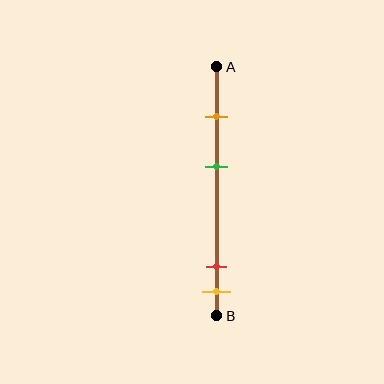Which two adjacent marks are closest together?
The red and yellow marks are the closest adjacent pair.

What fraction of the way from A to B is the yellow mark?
The yellow mark is approximately 90% (0.9) of the way from A to B.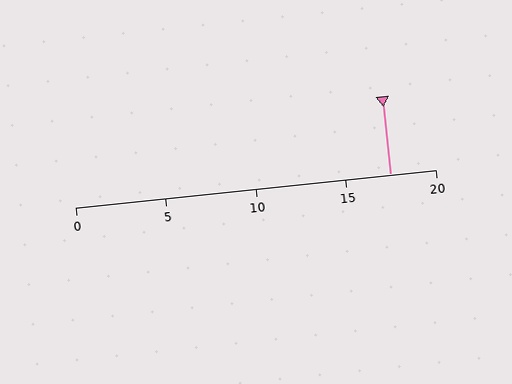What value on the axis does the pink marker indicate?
The marker indicates approximately 17.5.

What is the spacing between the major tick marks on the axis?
The major ticks are spaced 5 apart.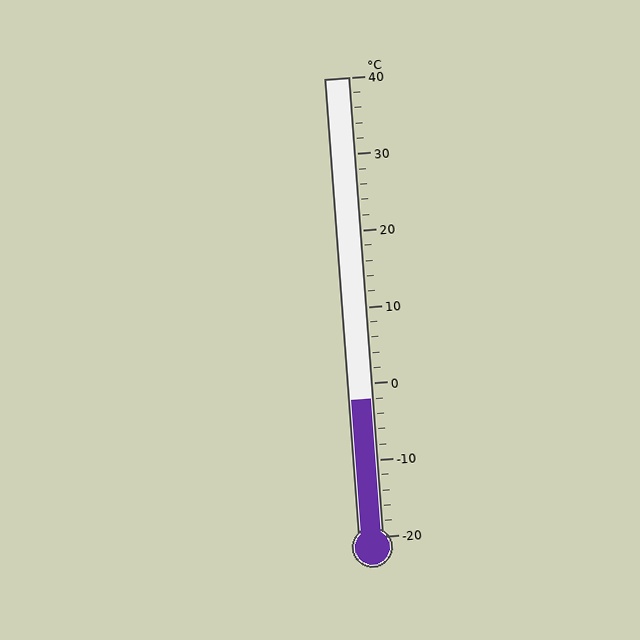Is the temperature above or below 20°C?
The temperature is below 20°C.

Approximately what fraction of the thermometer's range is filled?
The thermometer is filled to approximately 30% of its range.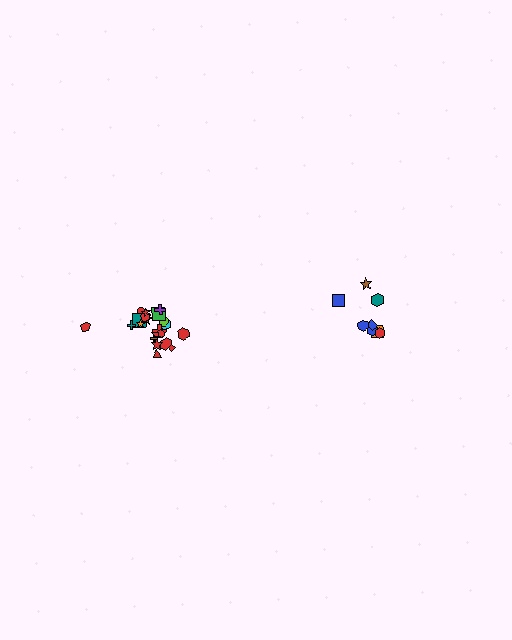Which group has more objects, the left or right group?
The left group.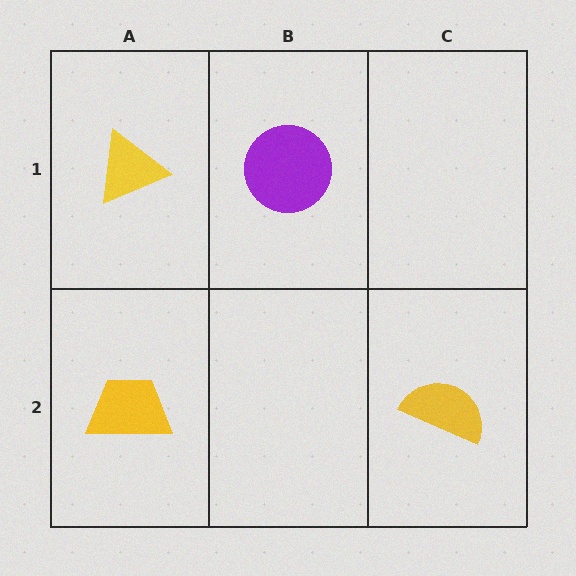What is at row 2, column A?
A yellow trapezoid.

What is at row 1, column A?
A yellow triangle.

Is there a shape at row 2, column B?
No, that cell is empty.